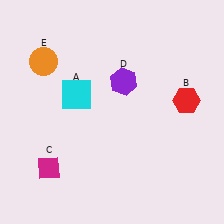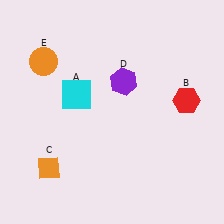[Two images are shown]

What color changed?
The diamond (C) changed from magenta in Image 1 to orange in Image 2.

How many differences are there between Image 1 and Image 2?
There is 1 difference between the two images.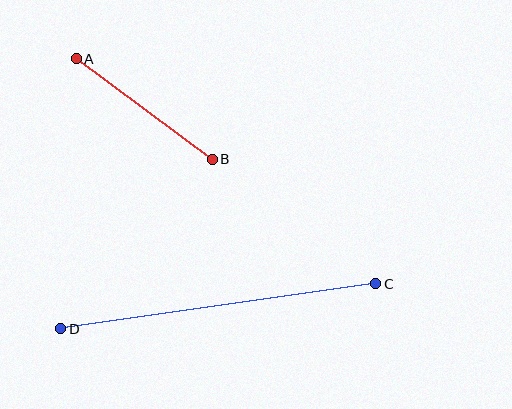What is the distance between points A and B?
The distance is approximately 169 pixels.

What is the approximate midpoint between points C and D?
The midpoint is at approximately (218, 306) pixels.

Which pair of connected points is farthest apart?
Points C and D are farthest apart.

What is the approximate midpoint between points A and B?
The midpoint is at approximately (144, 109) pixels.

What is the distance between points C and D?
The distance is approximately 318 pixels.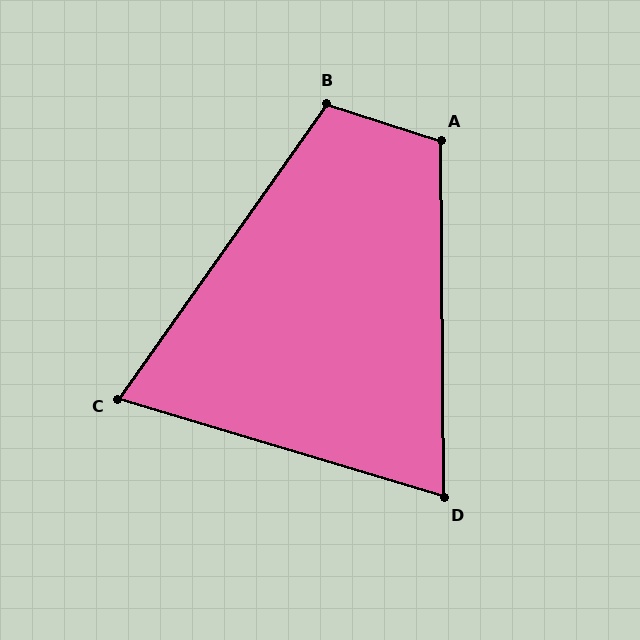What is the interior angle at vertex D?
Approximately 73 degrees (acute).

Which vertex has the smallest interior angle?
C, at approximately 72 degrees.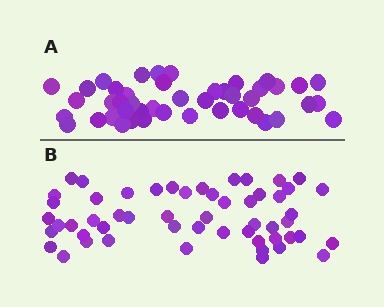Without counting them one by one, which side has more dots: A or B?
Region B (the bottom region) has more dots.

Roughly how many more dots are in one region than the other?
Region B has roughly 8 or so more dots than region A.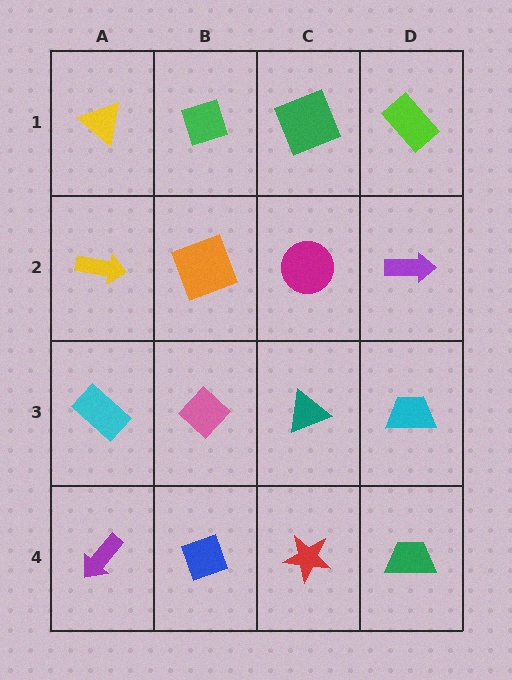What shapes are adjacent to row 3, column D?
A purple arrow (row 2, column D), a green trapezoid (row 4, column D), a teal triangle (row 3, column C).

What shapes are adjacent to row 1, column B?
An orange square (row 2, column B), a yellow triangle (row 1, column A), a green square (row 1, column C).